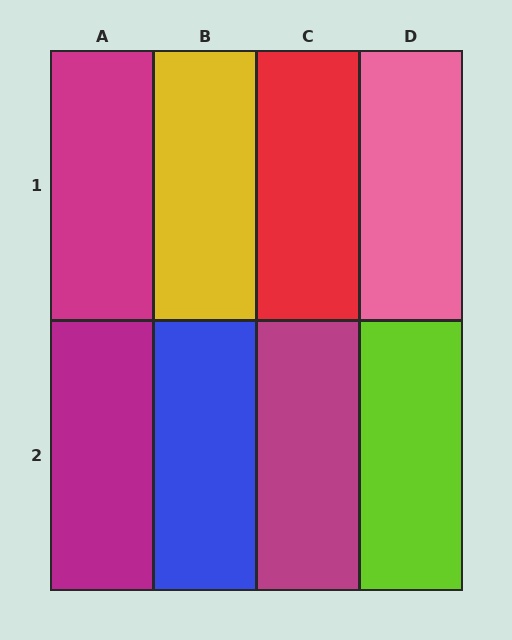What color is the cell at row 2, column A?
Magenta.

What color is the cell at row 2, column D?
Lime.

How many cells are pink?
1 cell is pink.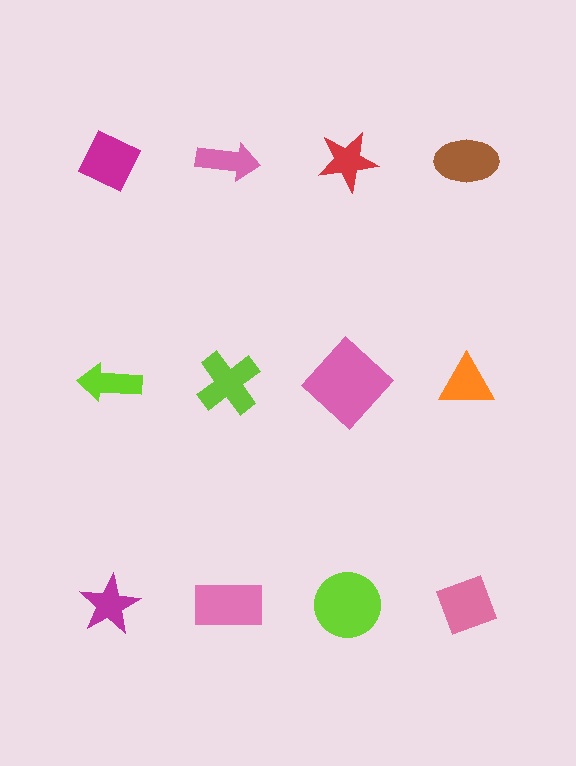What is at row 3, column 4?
A pink diamond.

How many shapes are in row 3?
4 shapes.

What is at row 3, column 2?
A pink rectangle.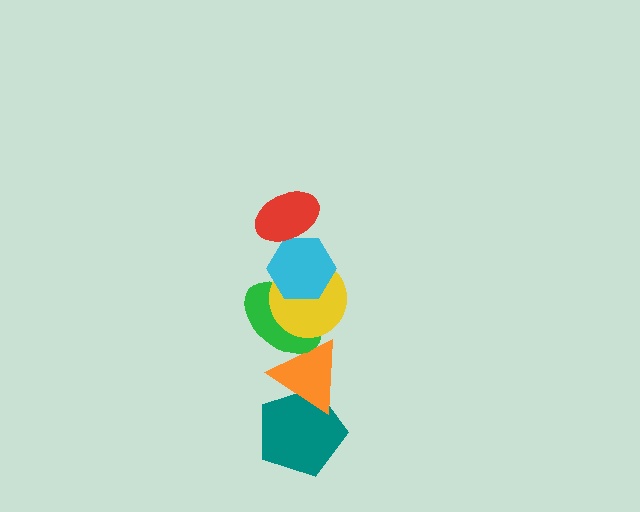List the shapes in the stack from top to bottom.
From top to bottom: the red ellipse, the cyan hexagon, the yellow circle, the green ellipse, the orange triangle, the teal pentagon.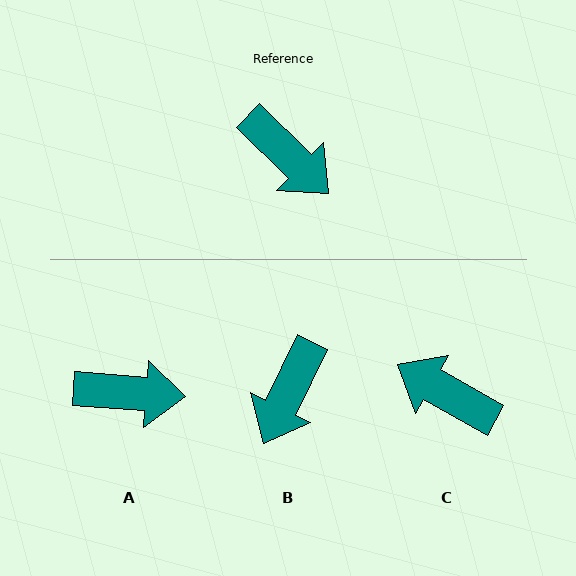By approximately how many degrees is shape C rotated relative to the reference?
Approximately 165 degrees clockwise.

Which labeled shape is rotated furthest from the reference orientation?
C, about 165 degrees away.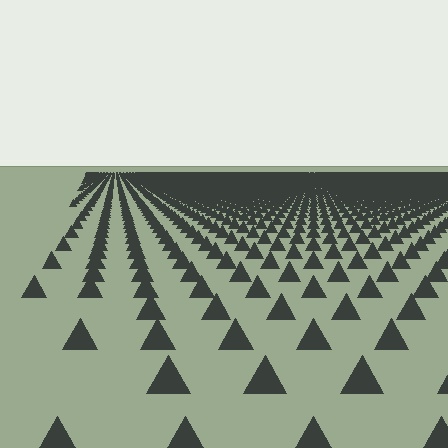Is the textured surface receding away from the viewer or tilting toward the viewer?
The surface is receding away from the viewer. Texture elements get smaller and denser toward the top.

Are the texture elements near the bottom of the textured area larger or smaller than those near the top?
Larger. Near the bottom, elements are closer to the viewer and appear at a bigger on-screen size.